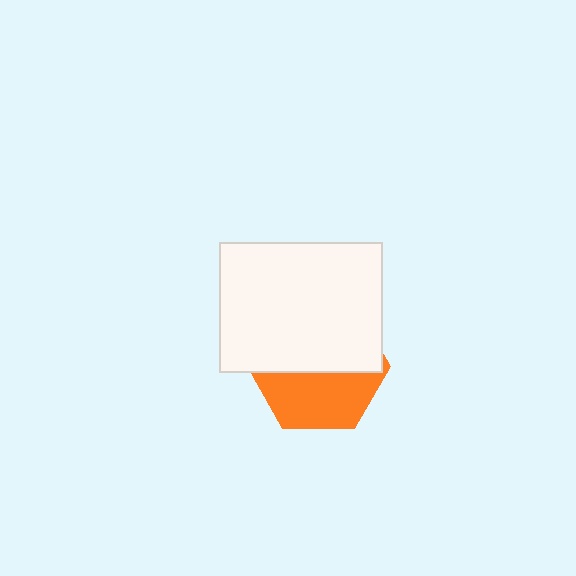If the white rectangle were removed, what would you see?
You would see the complete orange hexagon.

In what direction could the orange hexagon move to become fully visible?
The orange hexagon could move down. That would shift it out from behind the white rectangle entirely.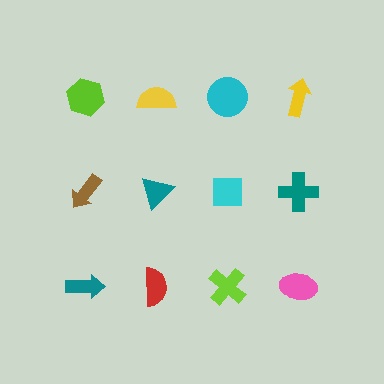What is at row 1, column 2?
A yellow semicircle.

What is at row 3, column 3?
A lime cross.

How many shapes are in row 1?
4 shapes.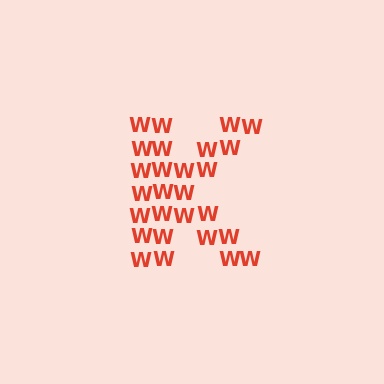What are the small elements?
The small elements are letter W's.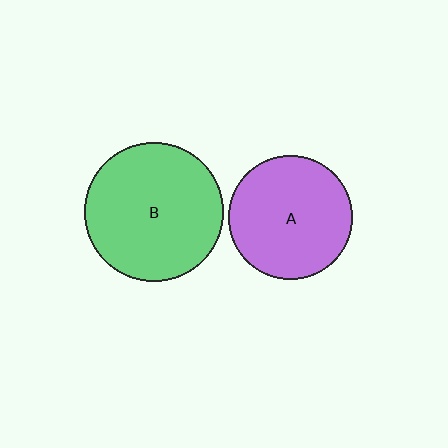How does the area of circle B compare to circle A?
Approximately 1.3 times.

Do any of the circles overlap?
No, none of the circles overlap.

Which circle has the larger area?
Circle B (green).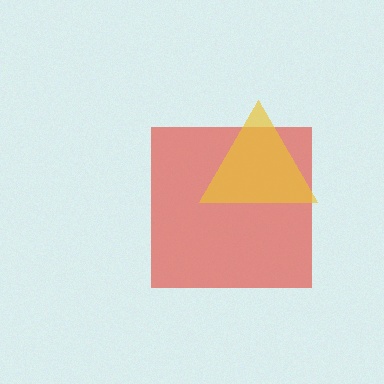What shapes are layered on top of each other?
The layered shapes are: a red square, a yellow triangle.